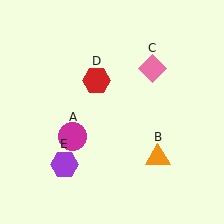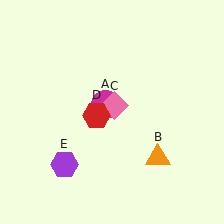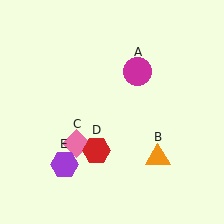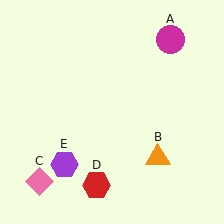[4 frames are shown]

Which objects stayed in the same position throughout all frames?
Orange triangle (object B) and purple hexagon (object E) remained stationary.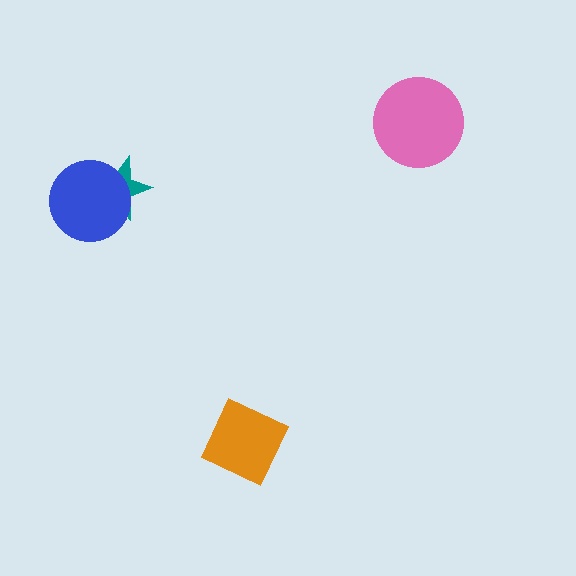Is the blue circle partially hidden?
No, no other shape covers it.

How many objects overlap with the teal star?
1 object overlaps with the teal star.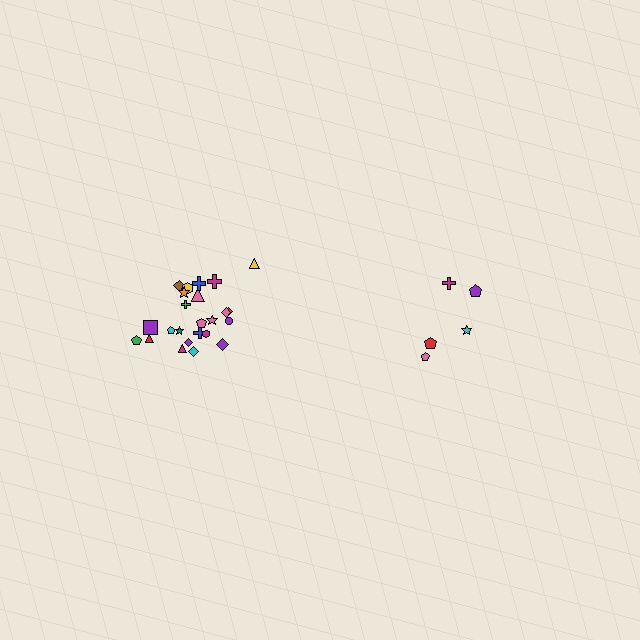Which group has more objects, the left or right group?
The left group.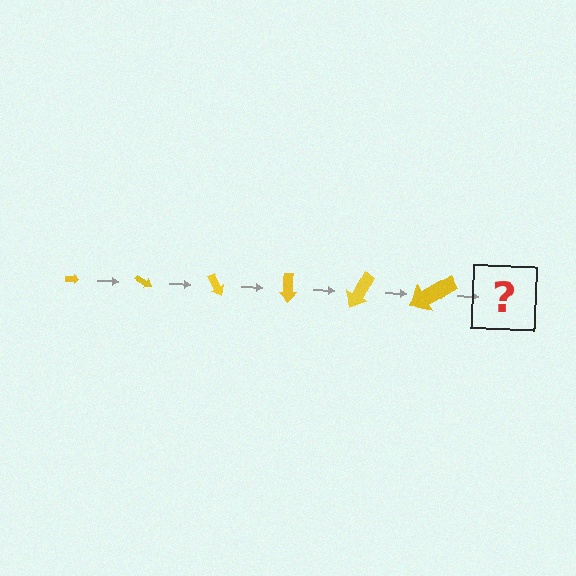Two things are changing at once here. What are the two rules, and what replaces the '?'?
The two rules are that the arrow grows larger each step and it rotates 30 degrees each step. The '?' should be an arrow, larger than the previous one and rotated 180 degrees from the start.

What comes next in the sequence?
The next element should be an arrow, larger than the previous one and rotated 180 degrees from the start.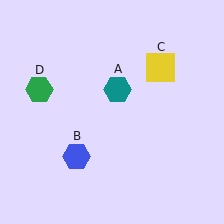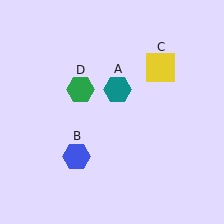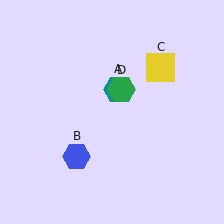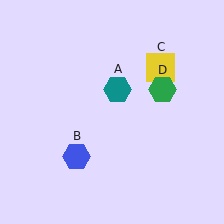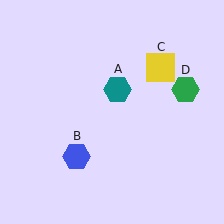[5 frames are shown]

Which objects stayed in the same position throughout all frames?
Teal hexagon (object A) and blue hexagon (object B) and yellow square (object C) remained stationary.